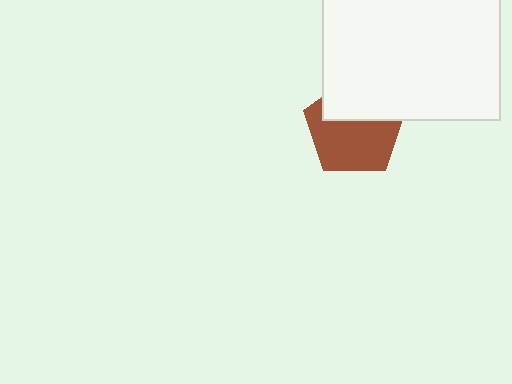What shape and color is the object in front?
The object in front is a white rectangle.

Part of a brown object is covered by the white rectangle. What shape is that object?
It is a pentagon.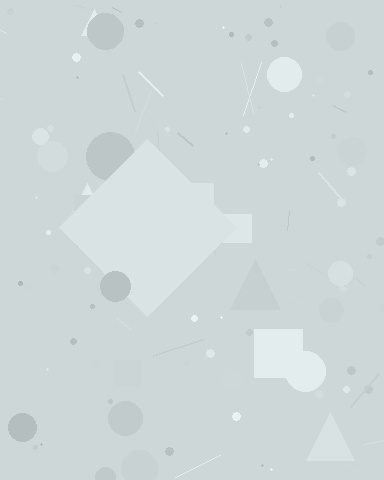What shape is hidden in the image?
A diamond is hidden in the image.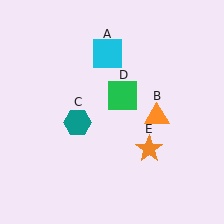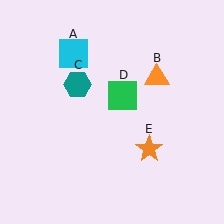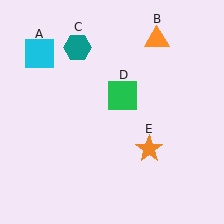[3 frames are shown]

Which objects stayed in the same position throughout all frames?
Green square (object D) and orange star (object E) remained stationary.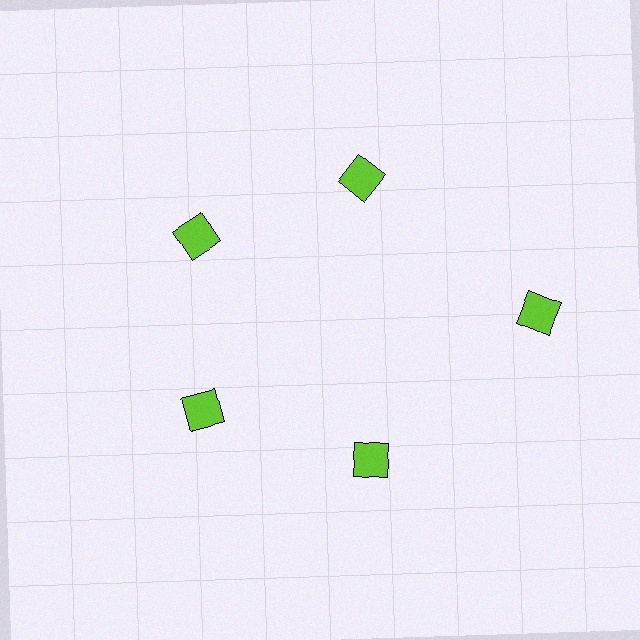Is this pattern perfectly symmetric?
No. The 5 lime diamonds are arranged in a ring, but one element near the 3 o'clock position is pushed outward from the center, breaking the 5-fold rotational symmetry.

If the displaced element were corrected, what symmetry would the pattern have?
It would have 5-fold rotational symmetry — the pattern would map onto itself every 72 degrees.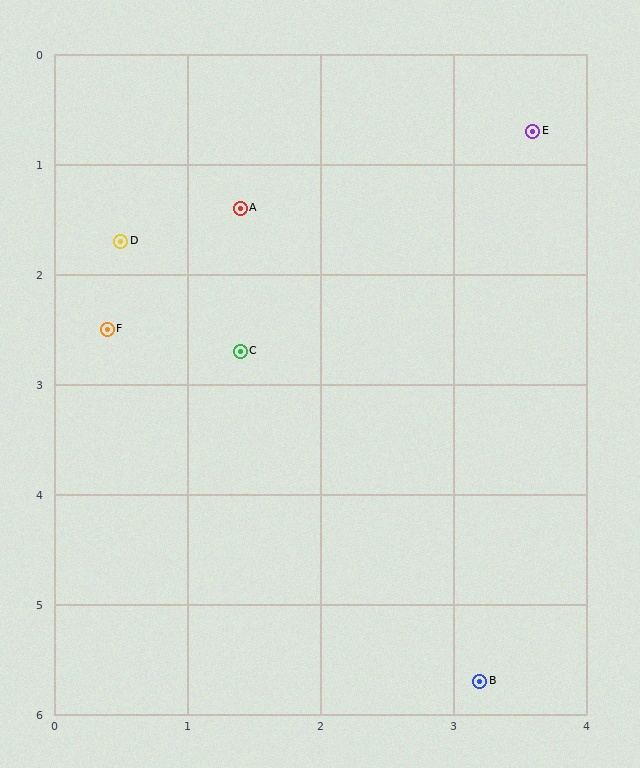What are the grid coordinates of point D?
Point D is at approximately (0.5, 1.7).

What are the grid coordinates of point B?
Point B is at approximately (3.2, 5.7).